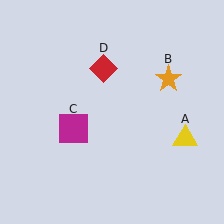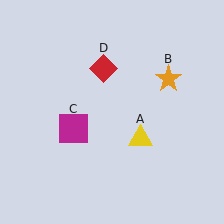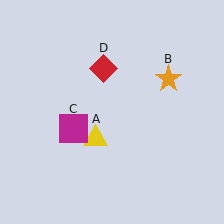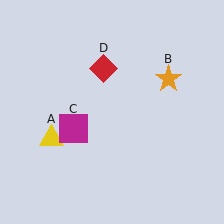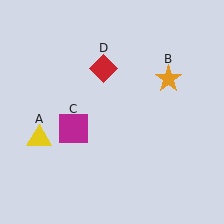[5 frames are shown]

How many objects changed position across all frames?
1 object changed position: yellow triangle (object A).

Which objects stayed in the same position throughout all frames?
Orange star (object B) and magenta square (object C) and red diamond (object D) remained stationary.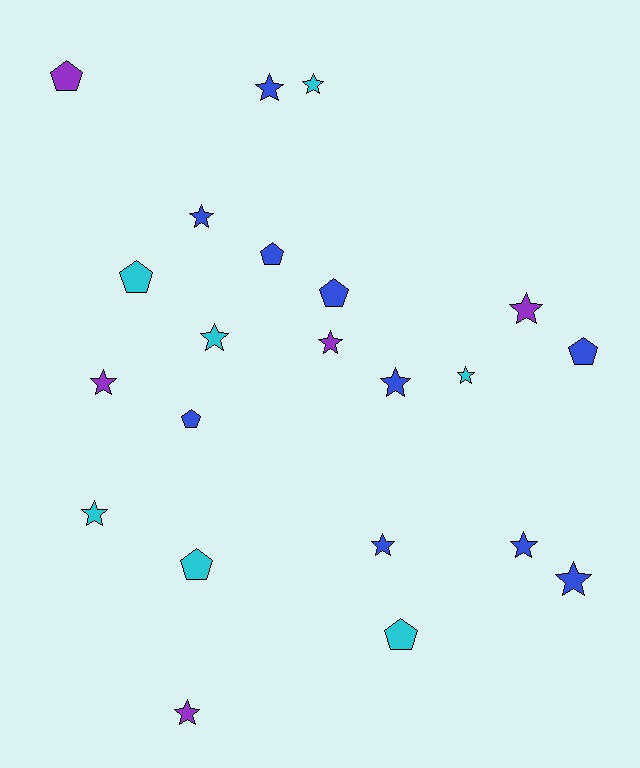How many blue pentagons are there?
There are 4 blue pentagons.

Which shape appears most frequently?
Star, with 14 objects.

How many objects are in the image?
There are 22 objects.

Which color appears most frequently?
Blue, with 10 objects.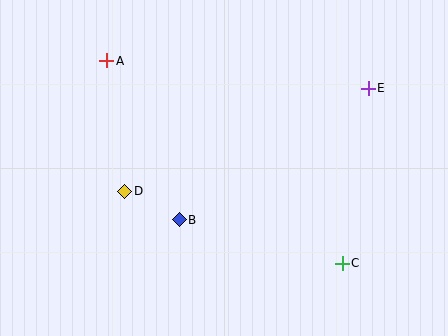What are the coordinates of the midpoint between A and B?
The midpoint between A and B is at (143, 140).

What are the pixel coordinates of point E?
Point E is at (368, 88).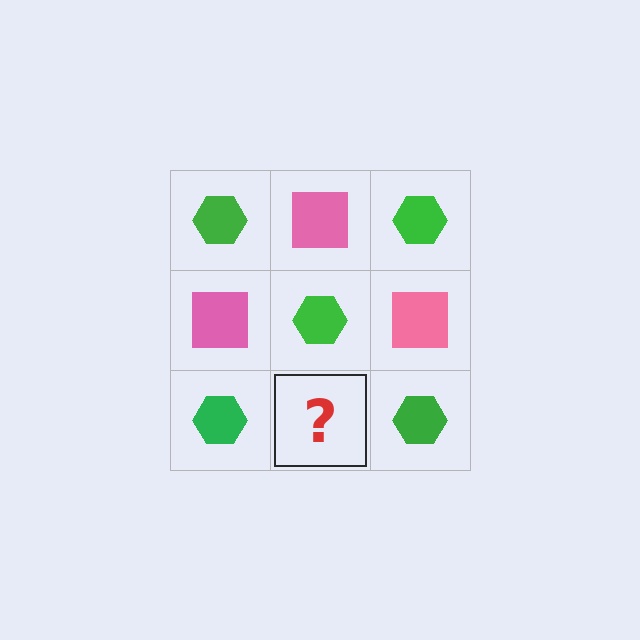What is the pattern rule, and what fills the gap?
The rule is that it alternates green hexagon and pink square in a checkerboard pattern. The gap should be filled with a pink square.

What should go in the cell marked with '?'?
The missing cell should contain a pink square.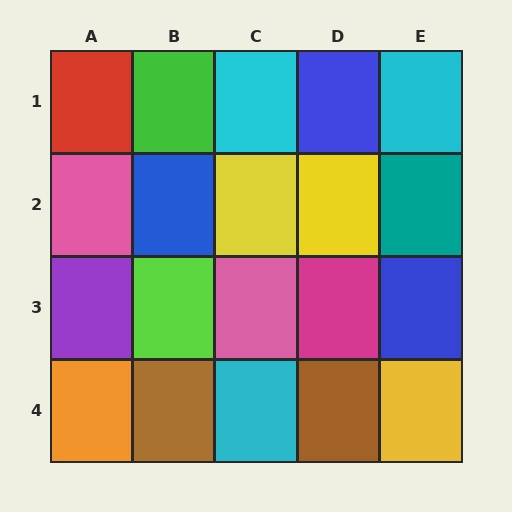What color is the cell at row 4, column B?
Brown.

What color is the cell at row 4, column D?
Brown.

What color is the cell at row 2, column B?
Blue.